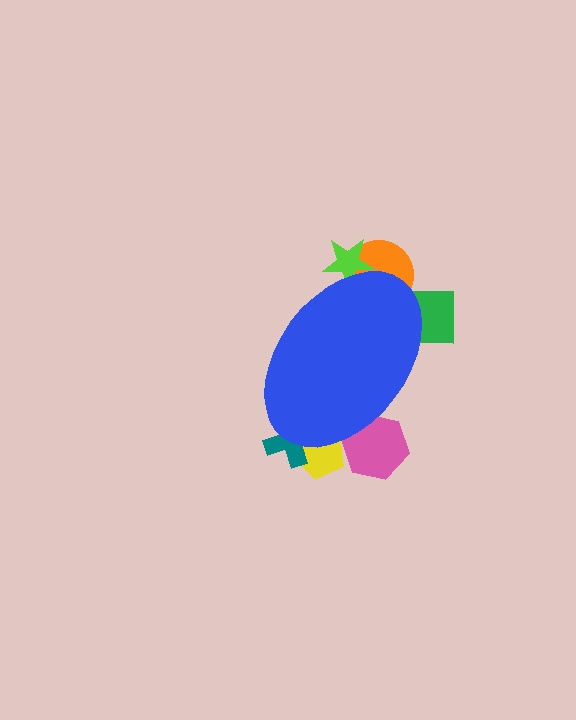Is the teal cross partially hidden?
Yes, the teal cross is partially hidden behind the blue ellipse.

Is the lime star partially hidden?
Yes, the lime star is partially hidden behind the blue ellipse.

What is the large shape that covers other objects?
A blue ellipse.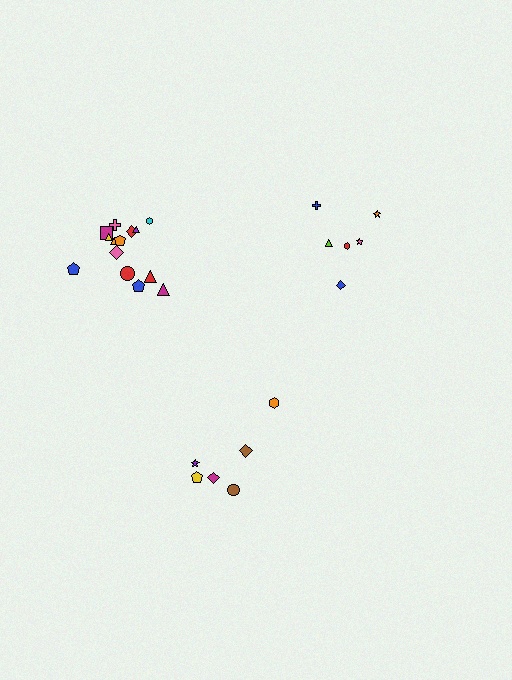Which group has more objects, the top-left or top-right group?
The top-left group.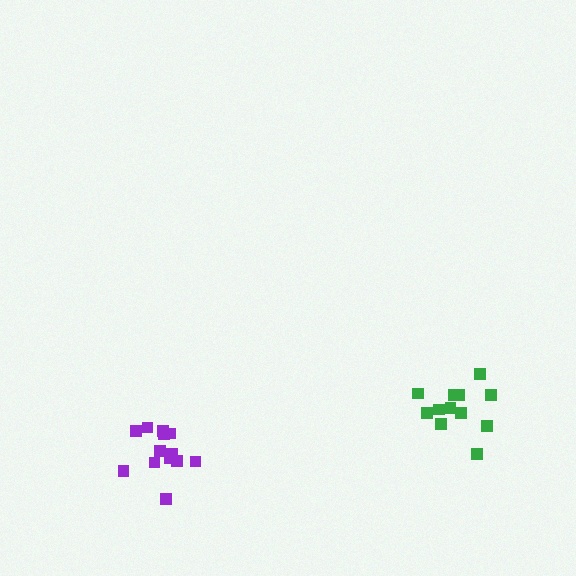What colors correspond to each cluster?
The clusters are colored: purple, green.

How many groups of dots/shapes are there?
There are 2 groups.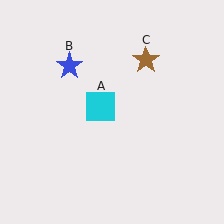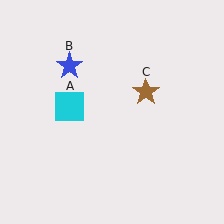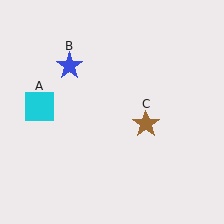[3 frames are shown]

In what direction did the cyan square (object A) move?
The cyan square (object A) moved left.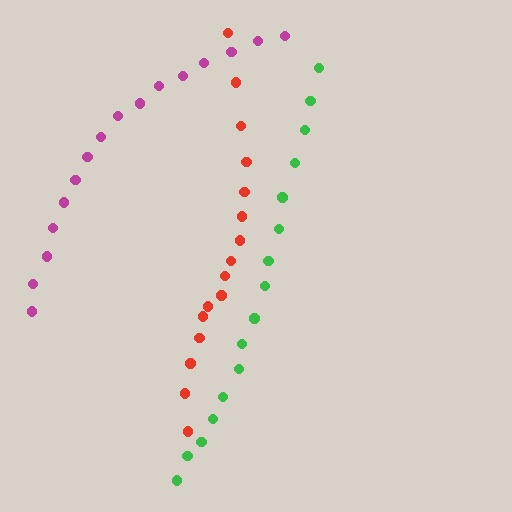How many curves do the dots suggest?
There are 3 distinct paths.